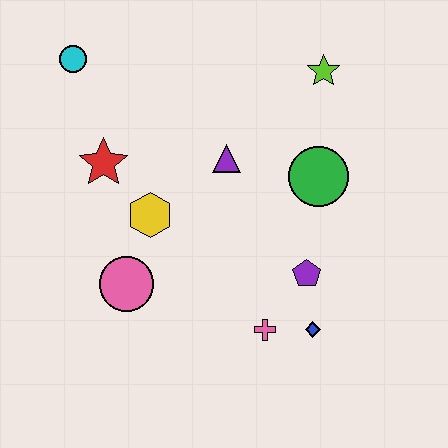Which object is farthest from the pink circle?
The lime star is farthest from the pink circle.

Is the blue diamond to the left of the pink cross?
No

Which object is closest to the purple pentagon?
The blue diamond is closest to the purple pentagon.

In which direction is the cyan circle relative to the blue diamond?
The cyan circle is above the blue diamond.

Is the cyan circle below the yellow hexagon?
No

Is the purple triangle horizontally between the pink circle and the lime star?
Yes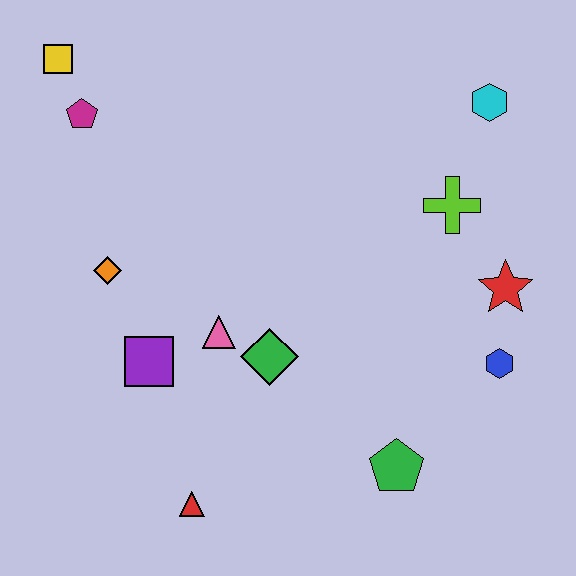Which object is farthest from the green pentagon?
The yellow square is farthest from the green pentagon.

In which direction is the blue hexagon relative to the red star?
The blue hexagon is below the red star.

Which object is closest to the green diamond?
The pink triangle is closest to the green diamond.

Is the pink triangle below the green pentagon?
No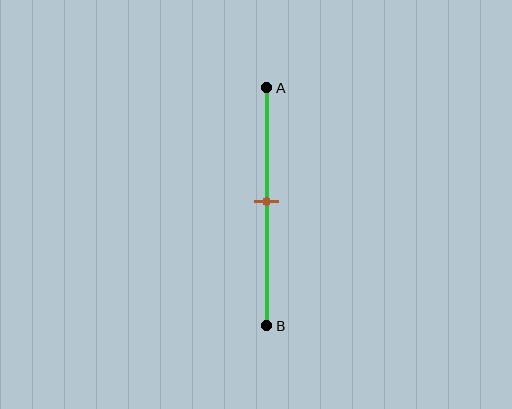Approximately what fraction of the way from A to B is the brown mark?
The brown mark is approximately 50% of the way from A to B.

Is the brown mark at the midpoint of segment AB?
Yes, the mark is approximately at the midpoint.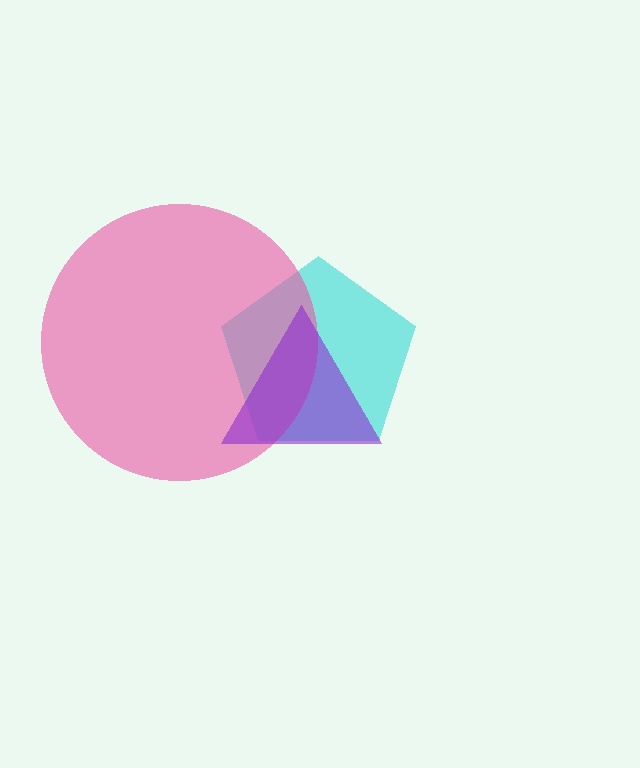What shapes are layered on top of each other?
The layered shapes are: a cyan pentagon, a pink circle, a purple triangle.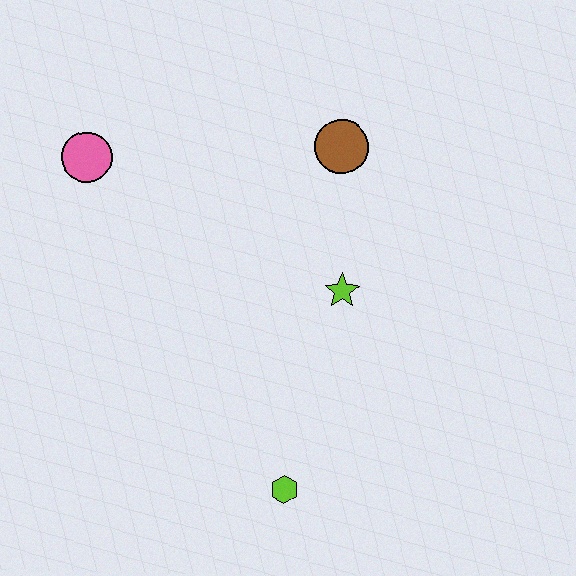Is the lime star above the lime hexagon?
Yes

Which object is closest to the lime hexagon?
The lime star is closest to the lime hexagon.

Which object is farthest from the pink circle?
The lime hexagon is farthest from the pink circle.